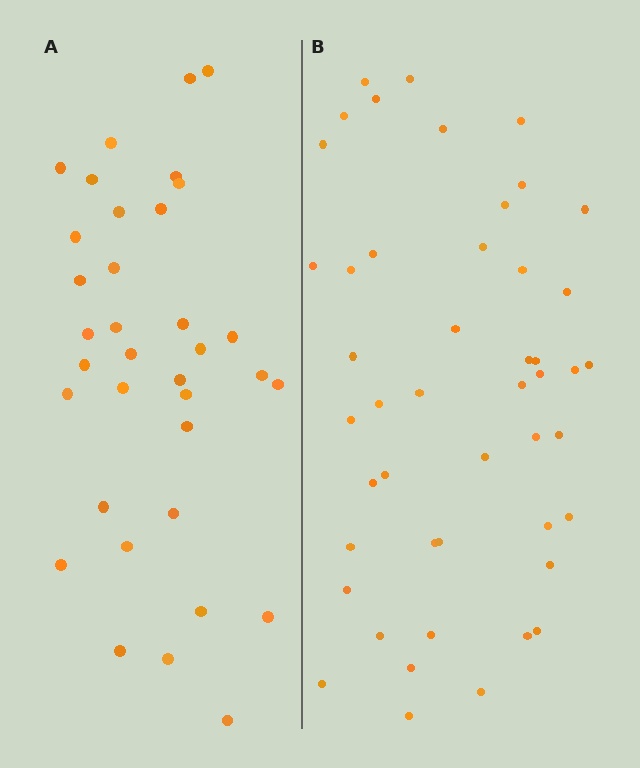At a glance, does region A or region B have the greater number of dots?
Region B (the right region) has more dots.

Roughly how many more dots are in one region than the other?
Region B has roughly 12 or so more dots than region A.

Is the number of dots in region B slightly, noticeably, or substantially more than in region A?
Region B has noticeably more, but not dramatically so. The ratio is roughly 1.3 to 1.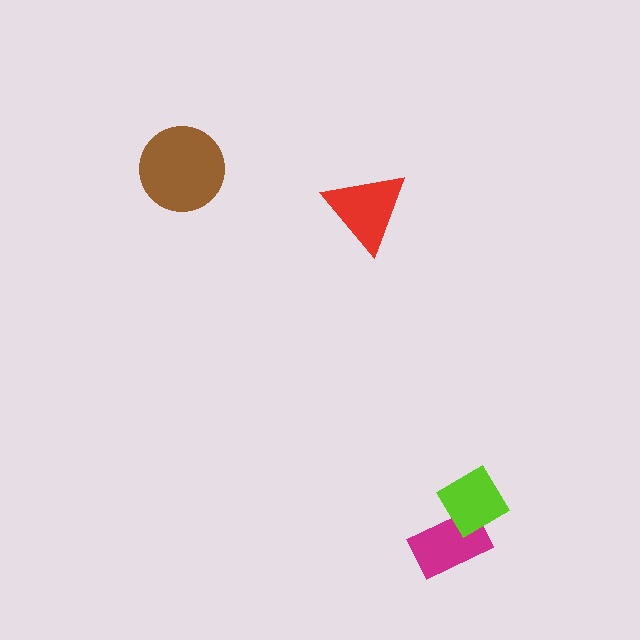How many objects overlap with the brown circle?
0 objects overlap with the brown circle.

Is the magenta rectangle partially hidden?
Yes, it is partially covered by another shape.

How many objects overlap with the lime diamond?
1 object overlaps with the lime diamond.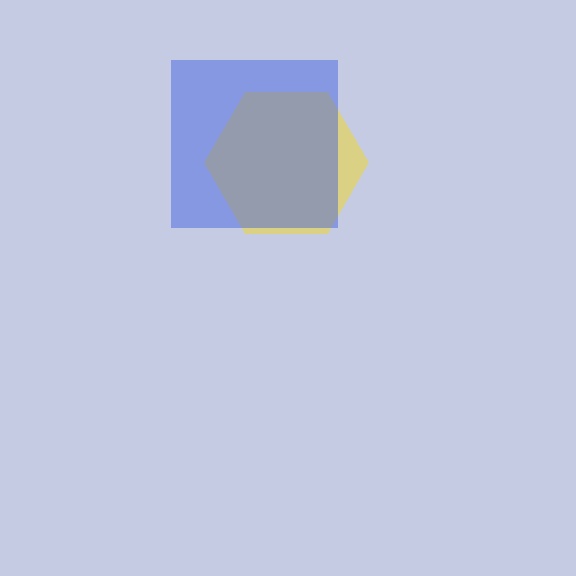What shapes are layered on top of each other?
The layered shapes are: a yellow hexagon, a blue square.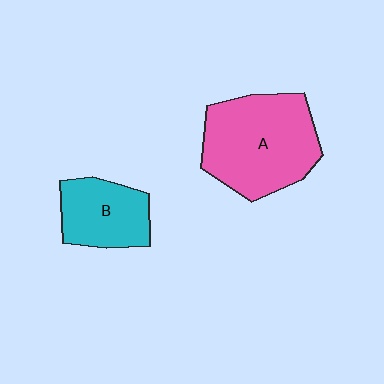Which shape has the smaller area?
Shape B (cyan).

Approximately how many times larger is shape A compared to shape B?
Approximately 1.8 times.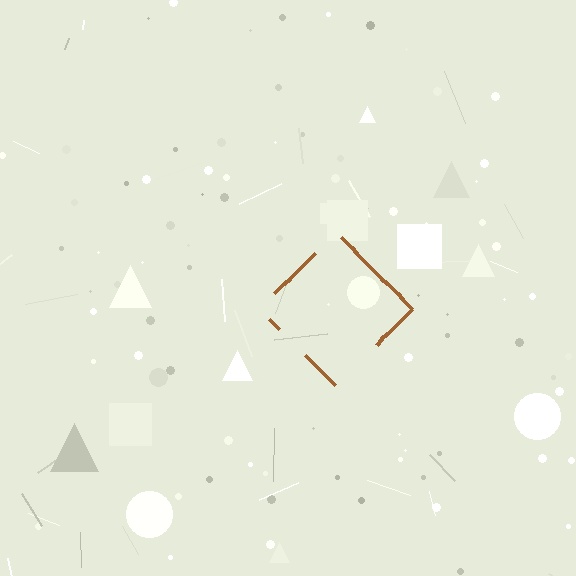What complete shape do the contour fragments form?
The contour fragments form a diamond.